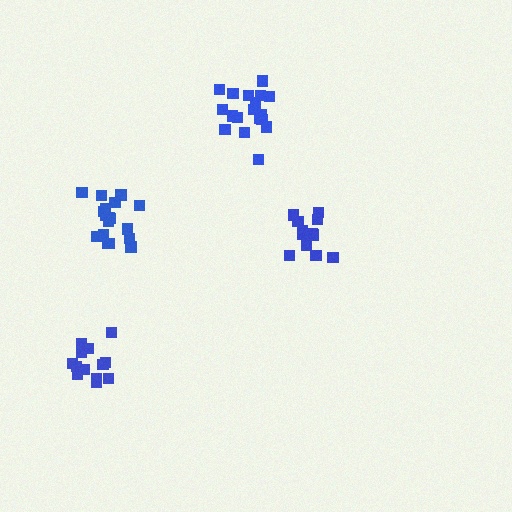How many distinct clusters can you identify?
There are 4 distinct clusters.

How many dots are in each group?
Group 1: 18 dots, Group 2: 13 dots, Group 3: 18 dots, Group 4: 12 dots (61 total).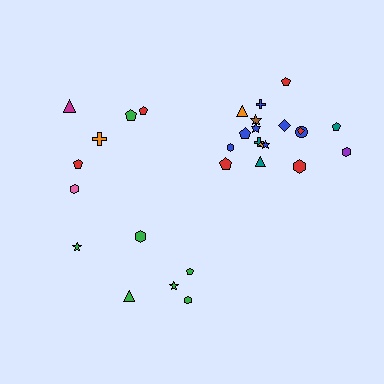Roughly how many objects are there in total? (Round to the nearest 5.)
Roughly 30 objects in total.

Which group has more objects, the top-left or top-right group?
The top-right group.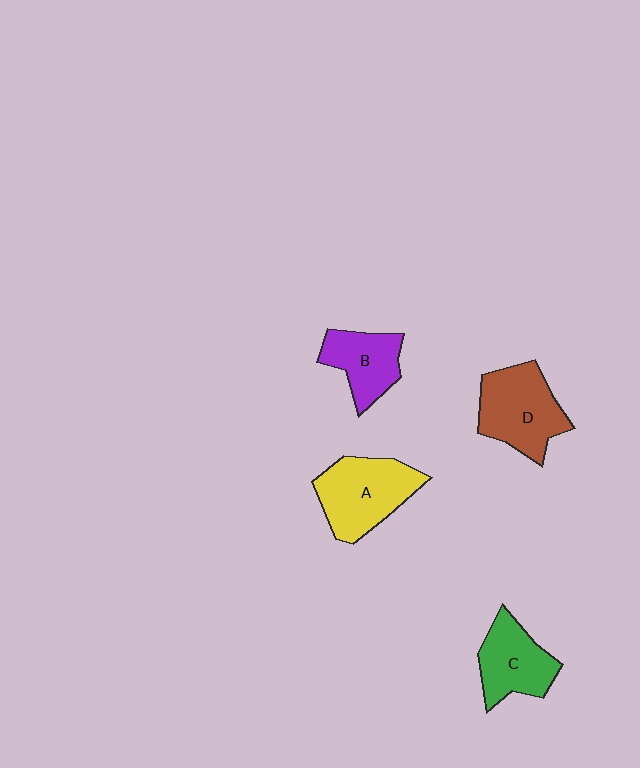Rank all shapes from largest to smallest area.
From largest to smallest: A (yellow), D (brown), C (green), B (purple).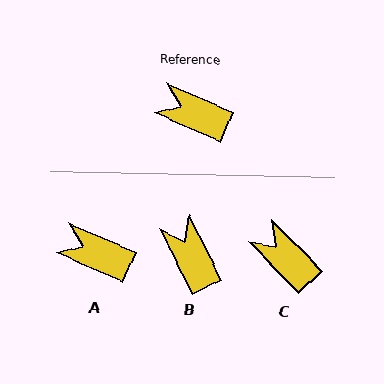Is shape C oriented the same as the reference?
No, it is off by about 23 degrees.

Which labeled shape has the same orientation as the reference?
A.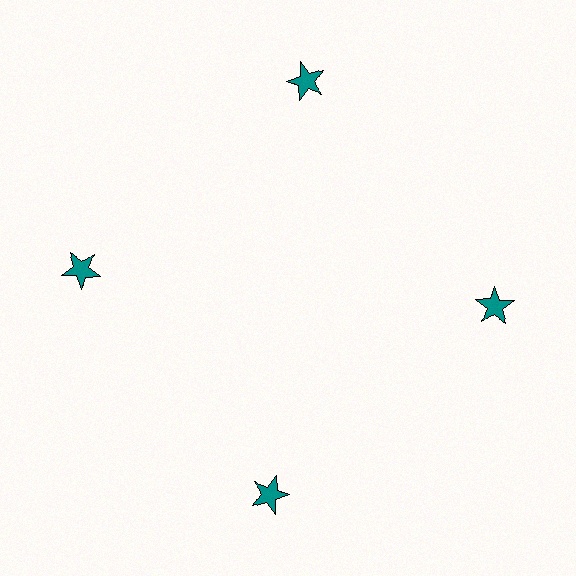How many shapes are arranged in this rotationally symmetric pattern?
There are 4 shapes, arranged in 4 groups of 1.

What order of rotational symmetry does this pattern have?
This pattern has 4-fold rotational symmetry.